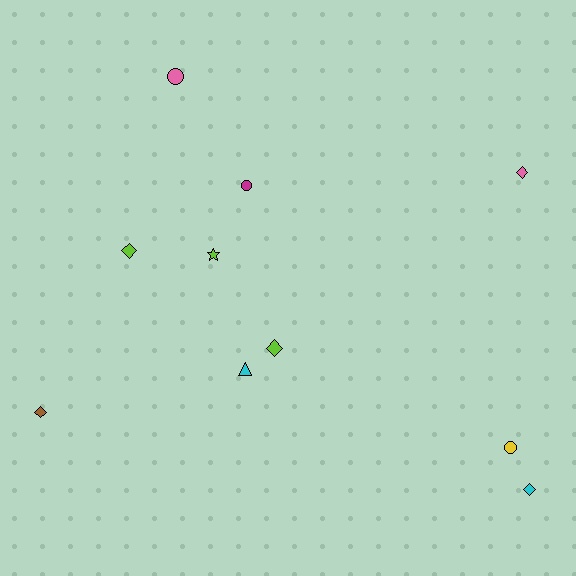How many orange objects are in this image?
There are no orange objects.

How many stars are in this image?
There is 1 star.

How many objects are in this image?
There are 10 objects.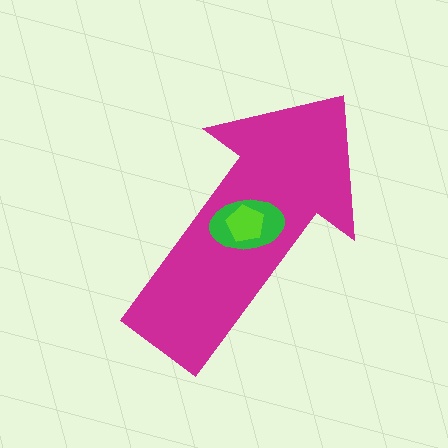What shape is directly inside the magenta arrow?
The green ellipse.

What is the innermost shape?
The lime pentagon.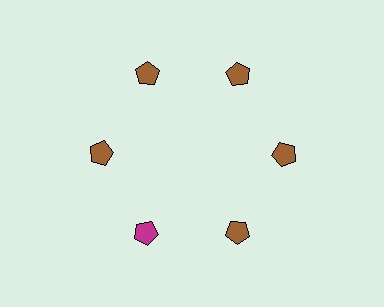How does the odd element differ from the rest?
It has a different color: magenta instead of brown.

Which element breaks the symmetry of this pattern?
The magenta pentagon at roughly the 7 o'clock position breaks the symmetry. All other shapes are brown pentagons.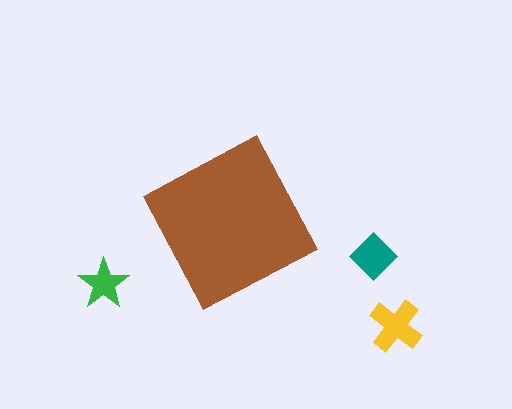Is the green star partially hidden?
No, the green star is fully visible.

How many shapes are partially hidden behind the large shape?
0 shapes are partially hidden.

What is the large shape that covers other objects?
A brown diamond.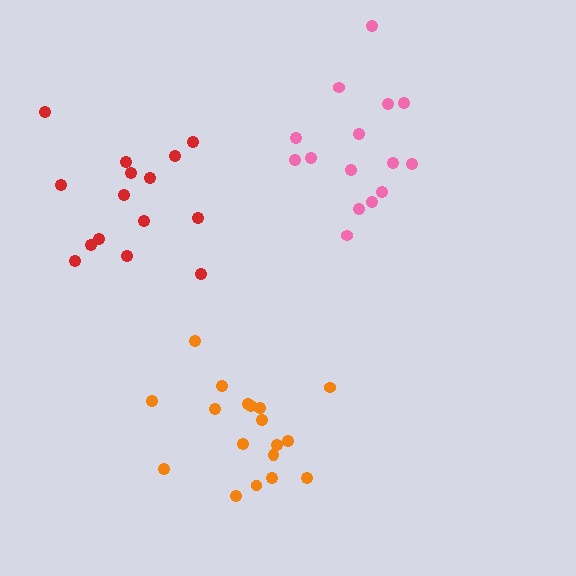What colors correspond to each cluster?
The clusters are colored: orange, pink, red.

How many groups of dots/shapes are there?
There are 3 groups.